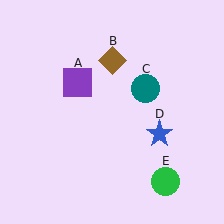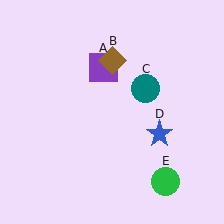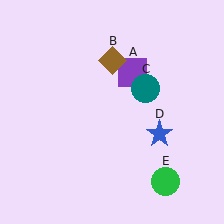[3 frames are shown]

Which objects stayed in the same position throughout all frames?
Brown diamond (object B) and teal circle (object C) and blue star (object D) and green circle (object E) remained stationary.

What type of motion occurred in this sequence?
The purple square (object A) rotated clockwise around the center of the scene.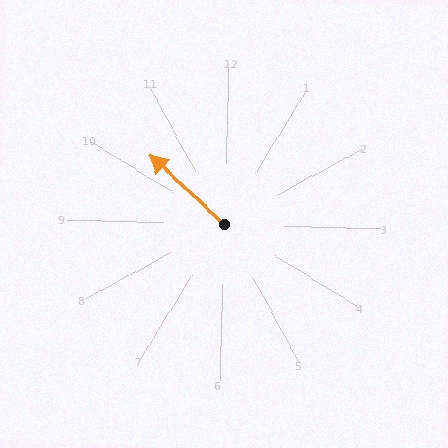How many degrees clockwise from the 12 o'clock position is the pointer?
Approximately 311 degrees.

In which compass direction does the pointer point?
Northwest.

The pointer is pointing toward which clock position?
Roughly 10 o'clock.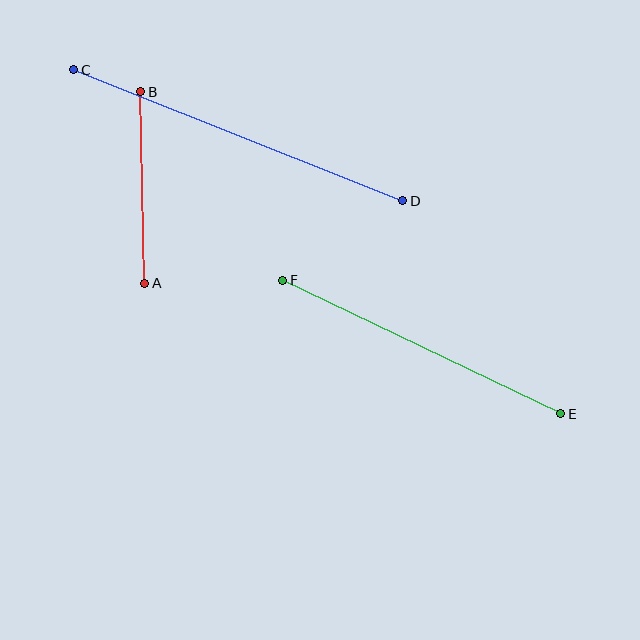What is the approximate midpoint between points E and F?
The midpoint is at approximately (422, 347) pixels.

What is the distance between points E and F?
The distance is approximately 308 pixels.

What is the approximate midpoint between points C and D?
The midpoint is at approximately (238, 135) pixels.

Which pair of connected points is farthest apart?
Points C and D are farthest apart.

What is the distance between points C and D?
The distance is approximately 354 pixels.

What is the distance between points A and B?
The distance is approximately 192 pixels.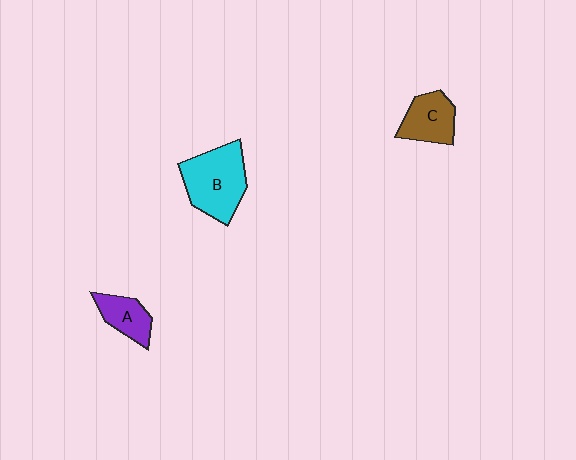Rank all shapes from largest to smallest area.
From largest to smallest: B (cyan), C (brown), A (purple).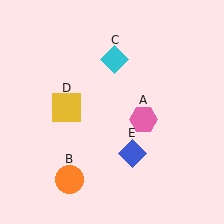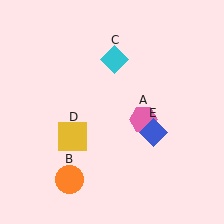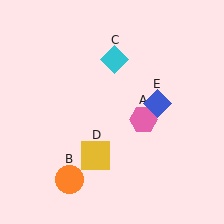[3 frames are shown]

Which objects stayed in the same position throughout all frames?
Pink hexagon (object A) and orange circle (object B) and cyan diamond (object C) remained stationary.